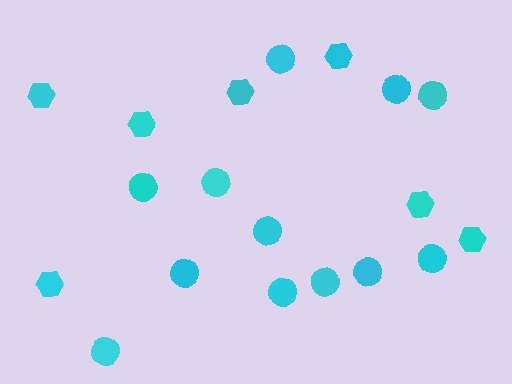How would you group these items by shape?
There are 2 groups: one group of circles (12) and one group of hexagons (7).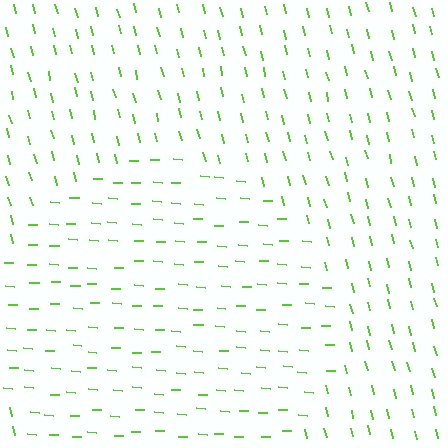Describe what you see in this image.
The image is filled with small lime line segments. A circle region in the image has lines oriented differently from the surrounding lines, creating a visible texture boundary.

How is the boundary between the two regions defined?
The boundary is defined purely by a change in line orientation (approximately 73 degrees difference). All lines are the same color and thickness.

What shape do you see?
I see a circle.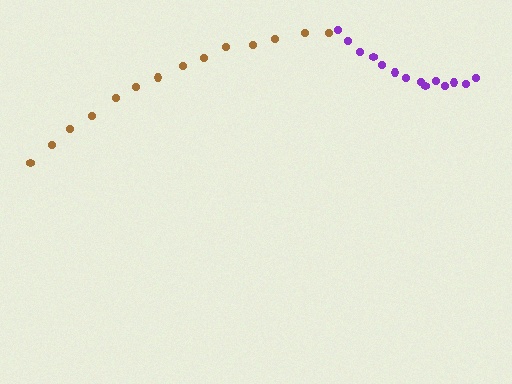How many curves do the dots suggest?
There are 2 distinct paths.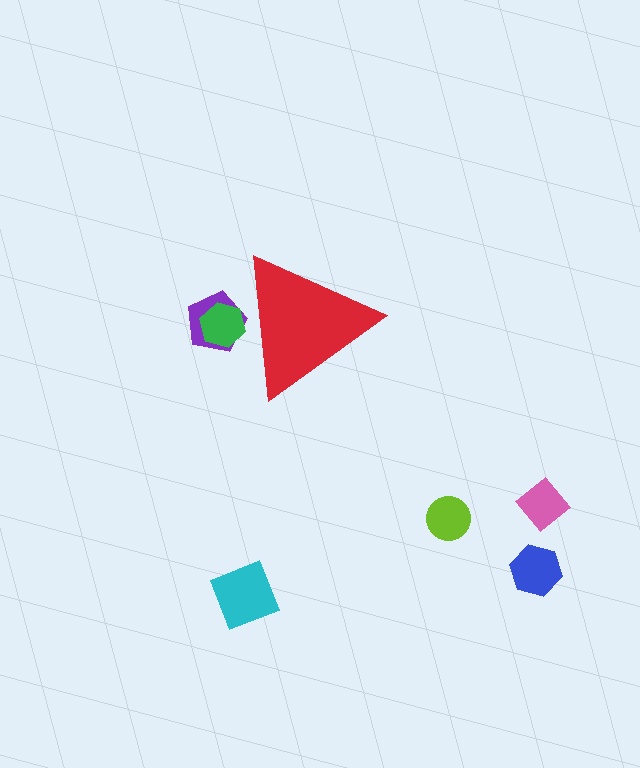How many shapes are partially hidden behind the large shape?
2 shapes are partially hidden.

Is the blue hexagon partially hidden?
No, the blue hexagon is fully visible.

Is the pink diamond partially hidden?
No, the pink diamond is fully visible.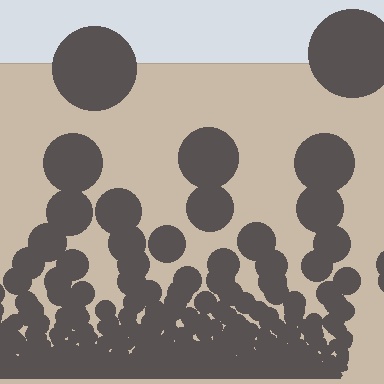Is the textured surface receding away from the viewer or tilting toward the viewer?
The surface appears to tilt toward the viewer. Texture elements get larger and sparser toward the top.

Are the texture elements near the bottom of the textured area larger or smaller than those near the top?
Smaller. The gradient is inverted — elements near the bottom are smaller and denser.